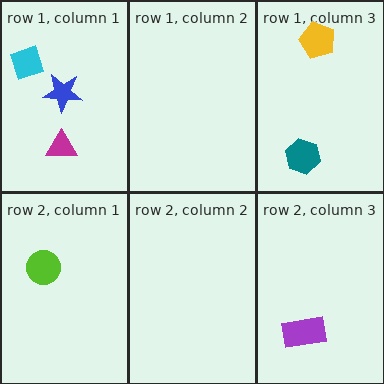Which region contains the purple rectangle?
The row 2, column 3 region.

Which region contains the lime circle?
The row 2, column 1 region.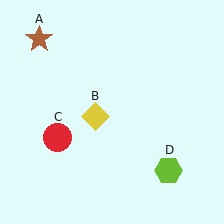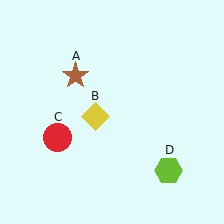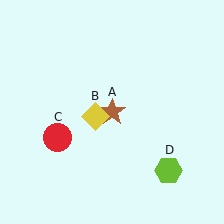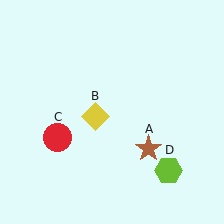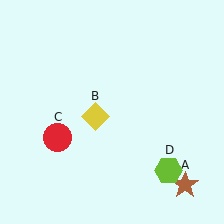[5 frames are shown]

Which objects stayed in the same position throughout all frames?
Yellow diamond (object B) and red circle (object C) and lime hexagon (object D) remained stationary.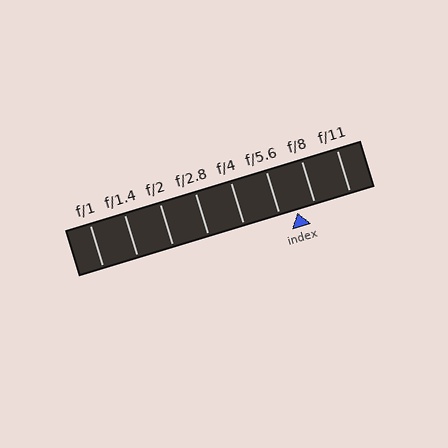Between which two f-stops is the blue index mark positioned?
The index mark is between f/5.6 and f/8.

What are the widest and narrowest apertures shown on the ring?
The widest aperture shown is f/1 and the narrowest is f/11.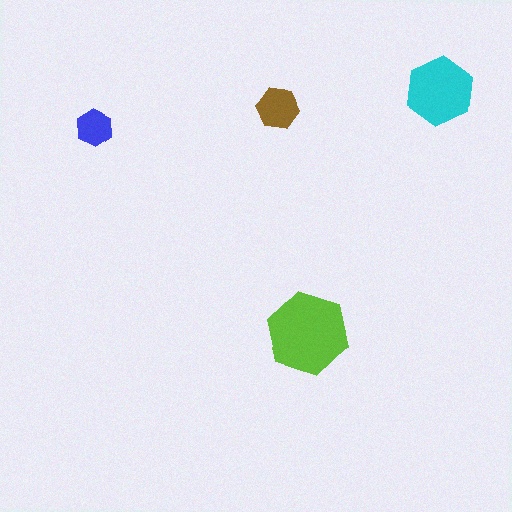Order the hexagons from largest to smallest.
the lime one, the cyan one, the brown one, the blue one.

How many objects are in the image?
There are 4 objects in the image.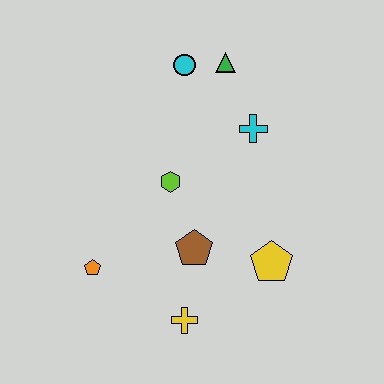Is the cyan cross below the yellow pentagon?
No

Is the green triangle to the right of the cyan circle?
Yes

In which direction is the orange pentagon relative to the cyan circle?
The orange pentagon is below the cyan circle.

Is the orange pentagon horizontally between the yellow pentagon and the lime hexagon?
No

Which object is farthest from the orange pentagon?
The green triangle is farthest from the orange pentagon.